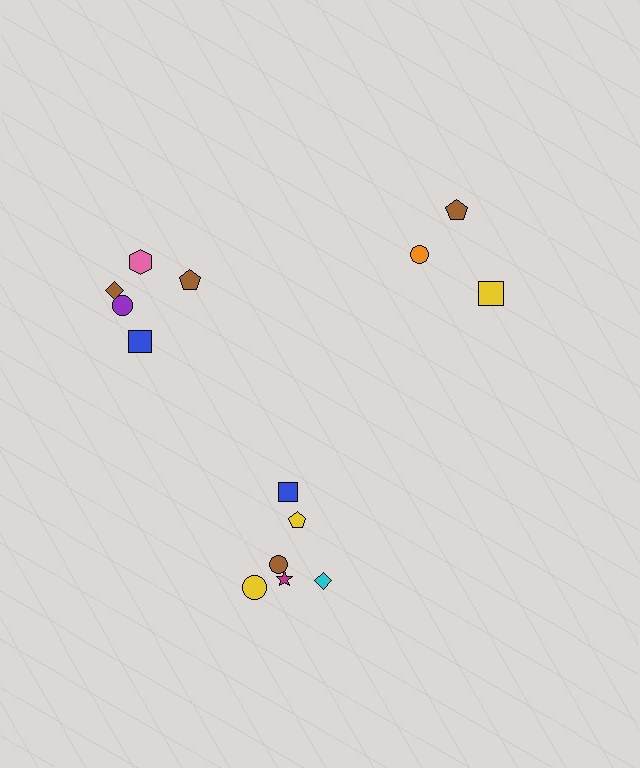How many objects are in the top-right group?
There are 3 objects.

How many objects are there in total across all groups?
There are 14 objects.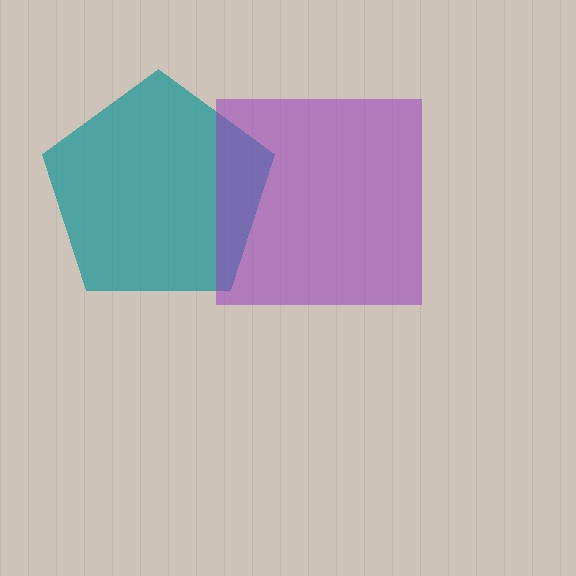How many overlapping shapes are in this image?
There are 2 overlapping shapes in the image.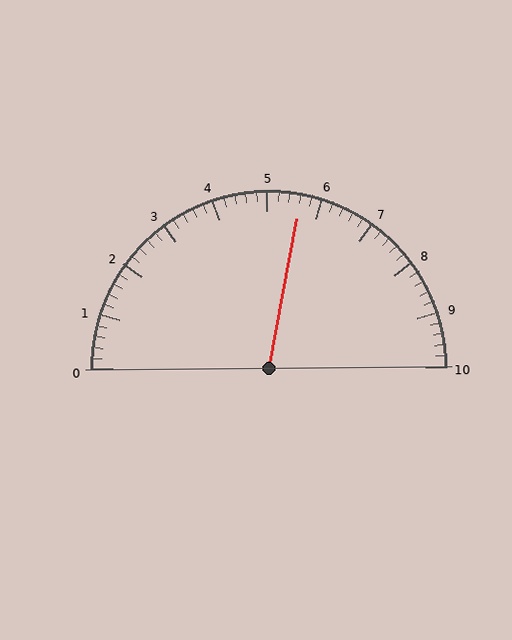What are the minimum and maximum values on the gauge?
The gauge ranges from 0 to 10.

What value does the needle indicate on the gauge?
The needle indicates approximately 5.6.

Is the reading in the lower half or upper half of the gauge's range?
The reading is in the upper half of the range (0 to 10).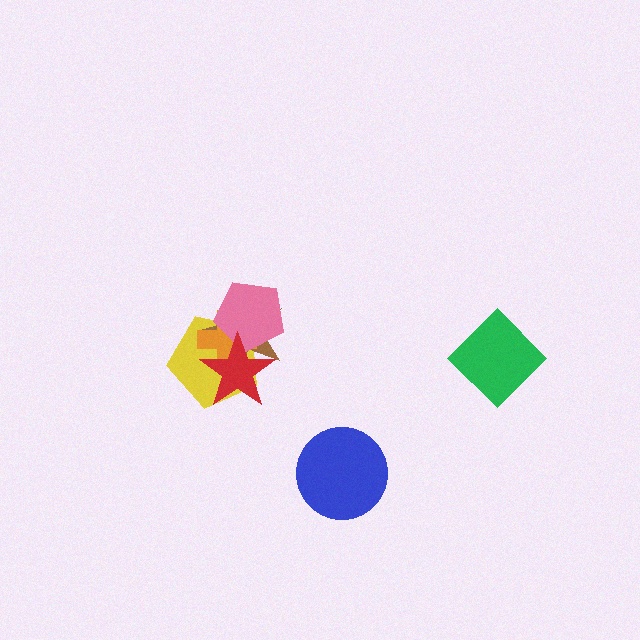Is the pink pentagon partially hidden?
Yes, it is partially covered by another shape.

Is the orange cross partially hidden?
Yes, it is partially covered by another shape.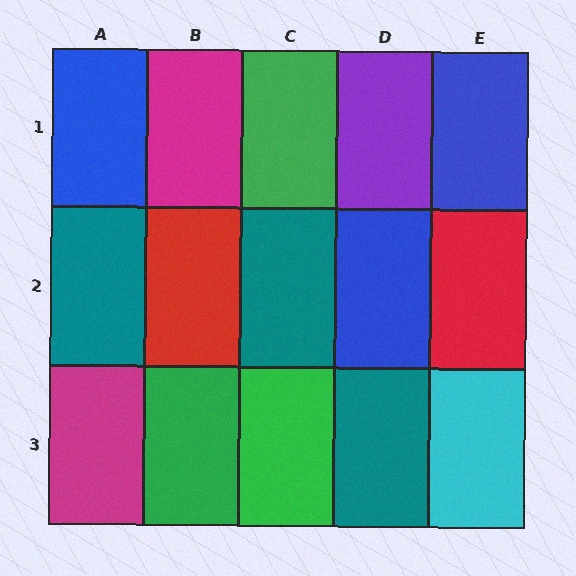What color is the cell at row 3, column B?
Green.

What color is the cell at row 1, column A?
Blue.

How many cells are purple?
1 cell is purple.